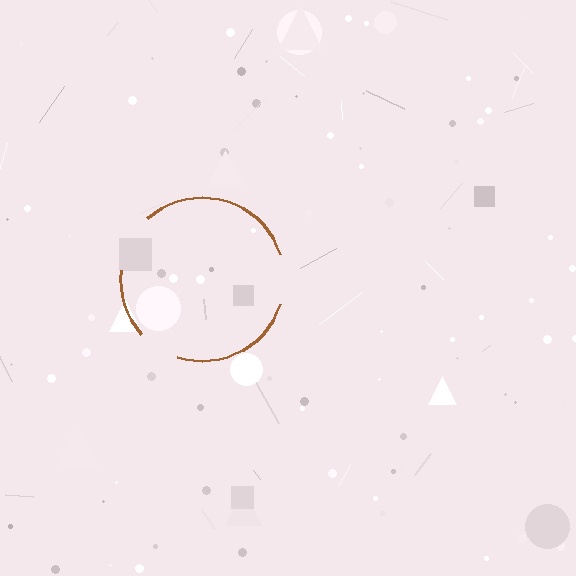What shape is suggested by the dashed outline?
The dashed outline suggests a circle.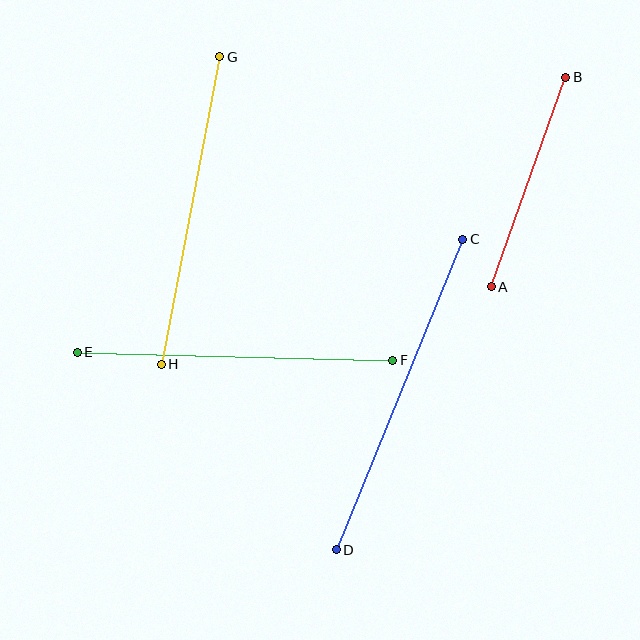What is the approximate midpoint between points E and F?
The midpoint is at approximately (235, 356) pixels.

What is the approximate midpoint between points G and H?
The midpoint is at approximately (191, 210) pixels.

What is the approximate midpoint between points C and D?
The midpoint is at approximately (400, 394) pixels.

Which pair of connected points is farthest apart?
Points C and D are farthest apart.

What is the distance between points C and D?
The distance is approximately 336 pixels.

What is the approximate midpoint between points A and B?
The midpoint is at approximately (529, 182) pixels.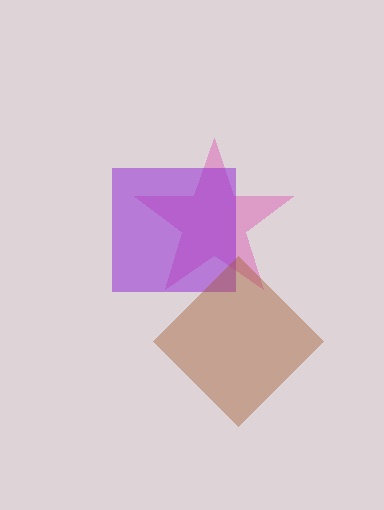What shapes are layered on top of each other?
The layered shapes are: a pink star, a purple square, a brown diamond.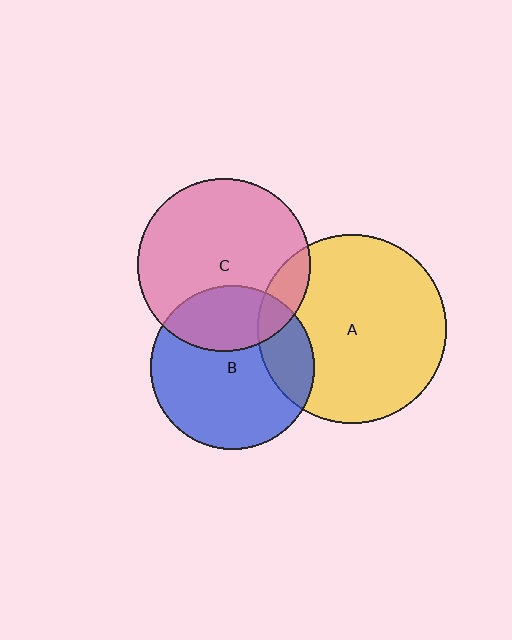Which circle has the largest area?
Circle A (yellow).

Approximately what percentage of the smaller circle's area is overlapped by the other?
Approximately 20%.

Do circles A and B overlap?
Yes.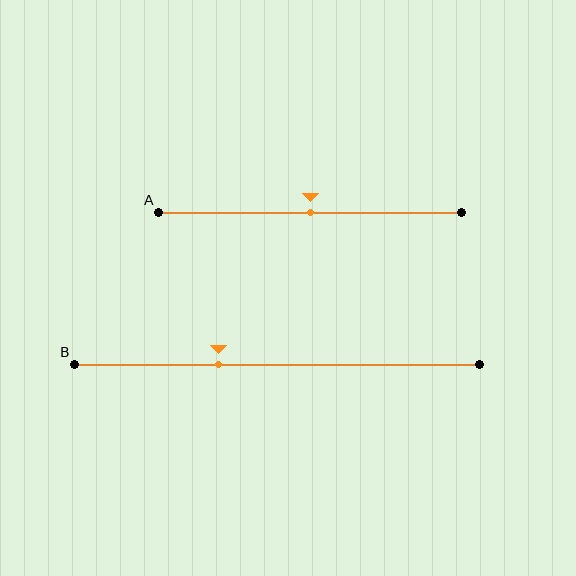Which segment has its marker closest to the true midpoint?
Segment A has its marker closest to the true midpoint.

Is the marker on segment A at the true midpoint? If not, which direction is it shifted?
Yes, the marker on segment A is at the true midpoint.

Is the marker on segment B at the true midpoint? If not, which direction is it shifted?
No, the marker on segment B is shifted to the left by about 15% of the segment length.